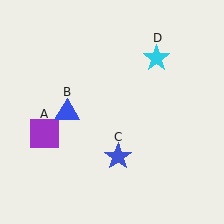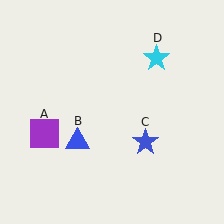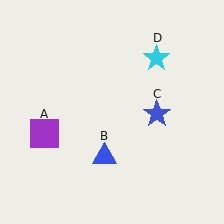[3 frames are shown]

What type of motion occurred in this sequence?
The blue triangle (object B), blue star (object C) rotated counterclockwise around the center of the scene.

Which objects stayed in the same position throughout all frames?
Purple square (object A) and cyan star (object D) remained stationary.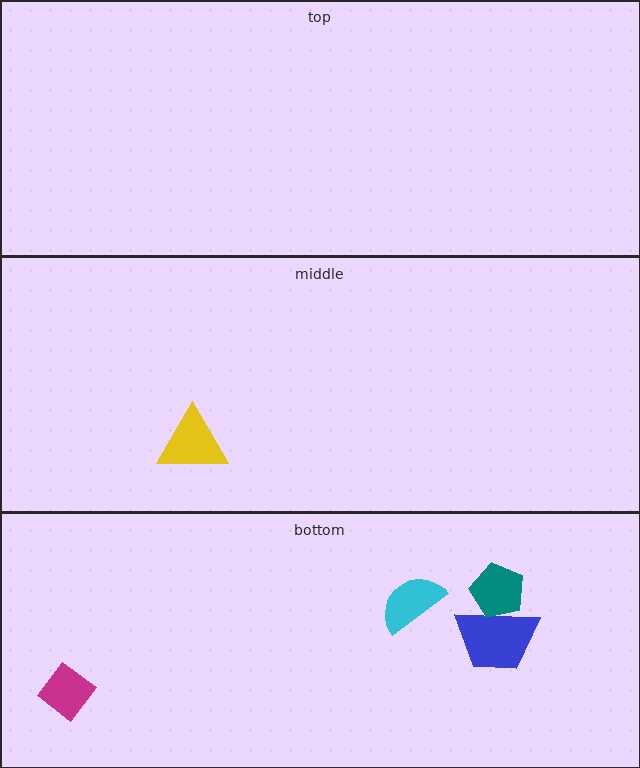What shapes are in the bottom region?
The magenta diamond, the blue trapezoid, the teal pentagon, the cyan semicircle.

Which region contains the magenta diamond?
The bottom region.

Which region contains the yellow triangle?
The middle region.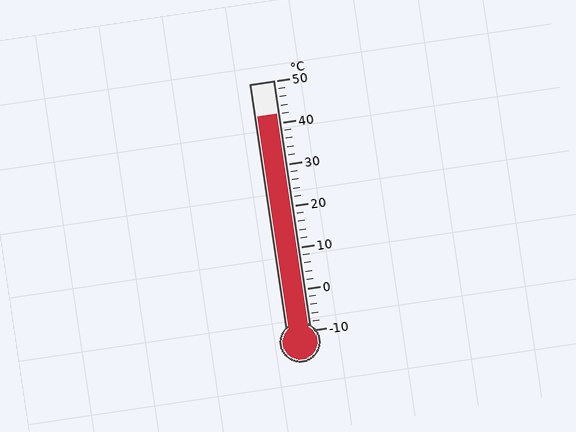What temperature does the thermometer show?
The thermometer shows approximately 42°C.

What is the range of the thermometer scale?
The thermometer scale ranges from -10°C to 50°C.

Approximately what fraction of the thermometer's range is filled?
The thermometer is filled to approximately 85% of its range.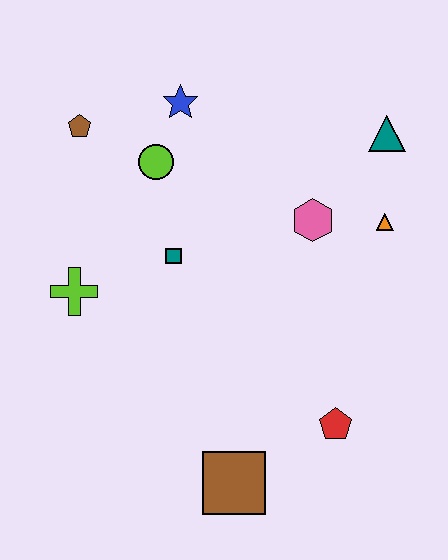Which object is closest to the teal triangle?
The orange triangle is closest to the teal triangle.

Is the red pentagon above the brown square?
Yes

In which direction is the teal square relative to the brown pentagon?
The teal square is below the brown pentagon.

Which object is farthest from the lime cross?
The teal triangle is farthest from the lime cross.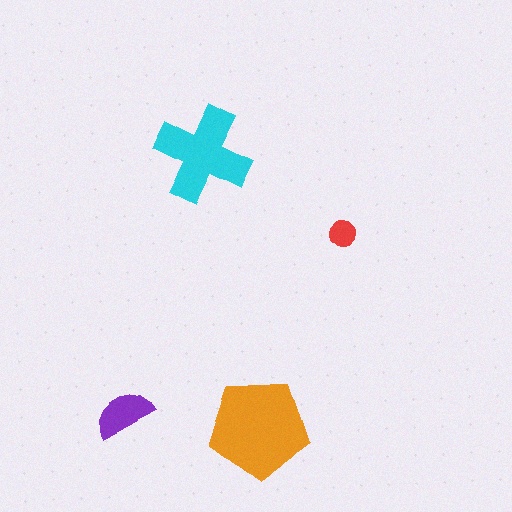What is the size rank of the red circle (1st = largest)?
4th.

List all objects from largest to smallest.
The orange pentagon, the cyan cross, the purple semicircle, the red circle.